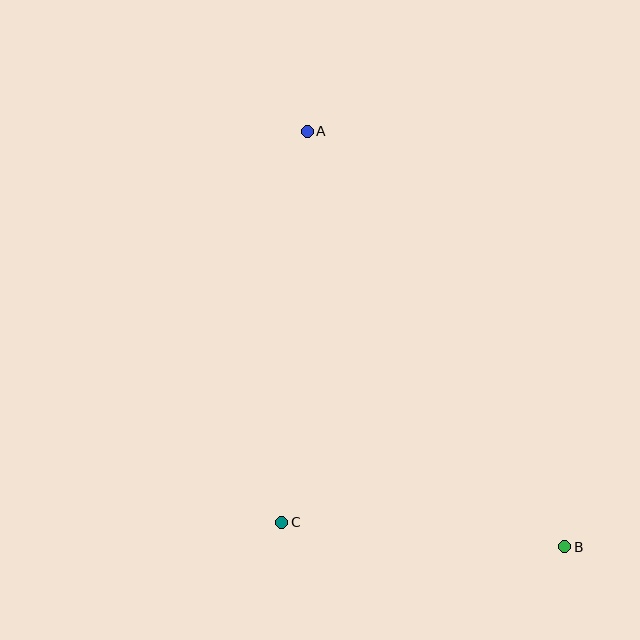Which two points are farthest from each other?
Points A and B are farthest from each other.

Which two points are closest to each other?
Points B and C are closest to each other.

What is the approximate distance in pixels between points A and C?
The distance between A and C is approximately 392 pixels.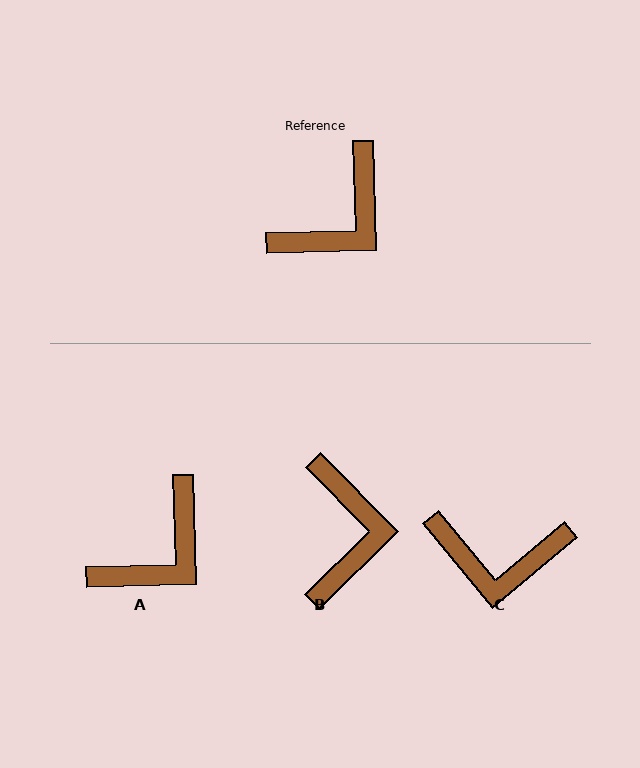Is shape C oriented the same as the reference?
No, it is off by about 52 degrees.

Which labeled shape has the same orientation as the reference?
A.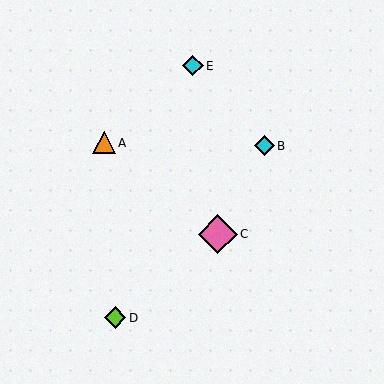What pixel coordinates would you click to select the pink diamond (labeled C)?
Click at (218, 234) to select the pink diamond C.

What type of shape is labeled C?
Shape C is a pink diamond.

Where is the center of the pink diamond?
The center of the pink diamond is at (218, 234).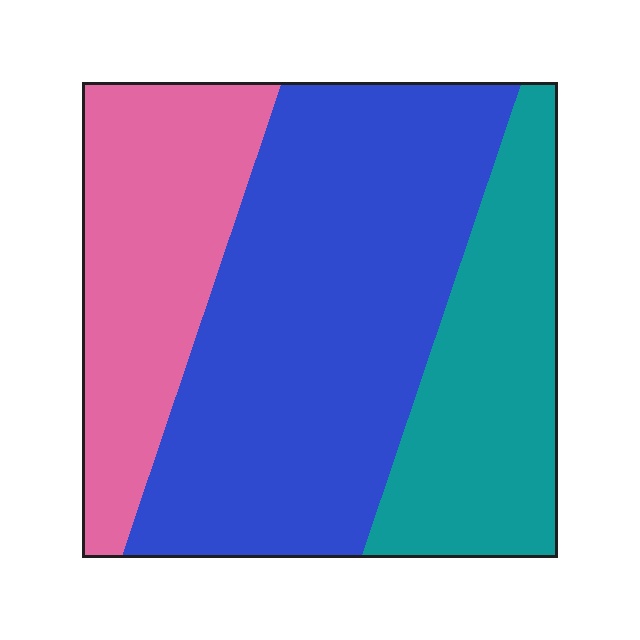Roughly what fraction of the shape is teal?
Teal covers around 25% of the shape.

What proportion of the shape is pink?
Pink covers 25% of the shape.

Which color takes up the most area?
Blue, at roughly 50%.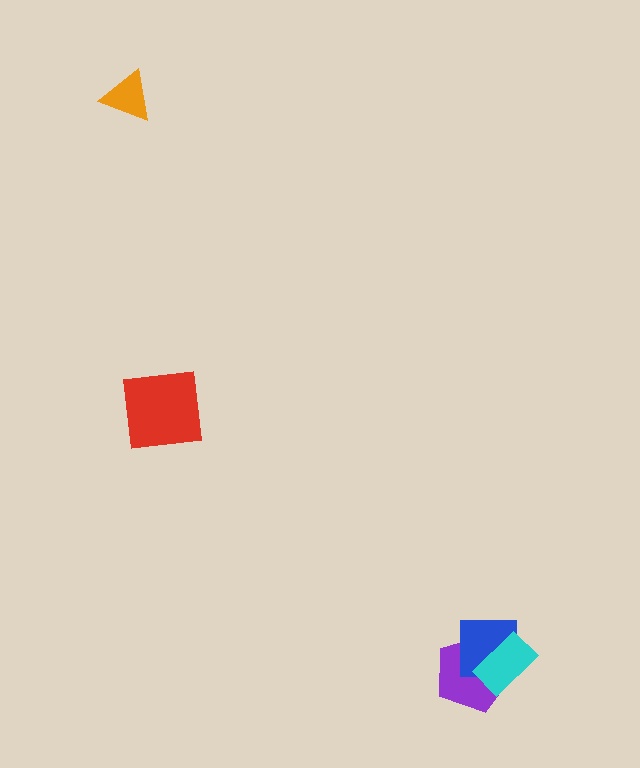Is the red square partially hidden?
No, no other shape covers it.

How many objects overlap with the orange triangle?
0 objects overlap with the orange triangle.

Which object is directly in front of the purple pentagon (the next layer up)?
The blue square is directly in front of the purple pentagon.